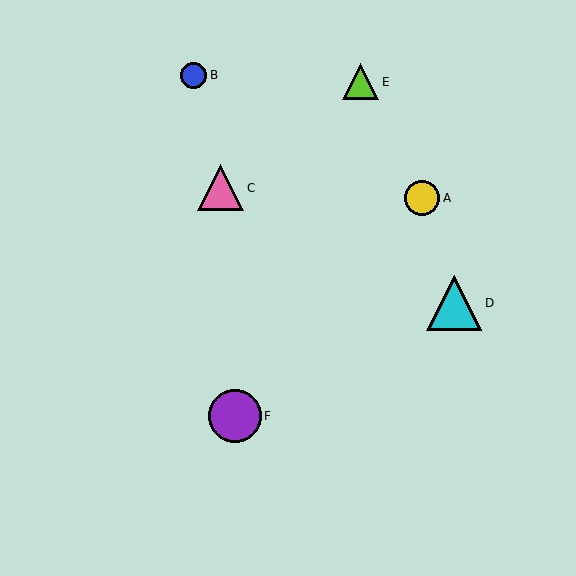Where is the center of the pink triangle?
The center of the pink triangle is at (220, 188).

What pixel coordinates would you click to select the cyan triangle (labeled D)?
Click at (454, 303) to select the cyan triangle D.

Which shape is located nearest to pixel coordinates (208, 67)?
The blue circle (labeled B) at (194, 75) is nearest to that location.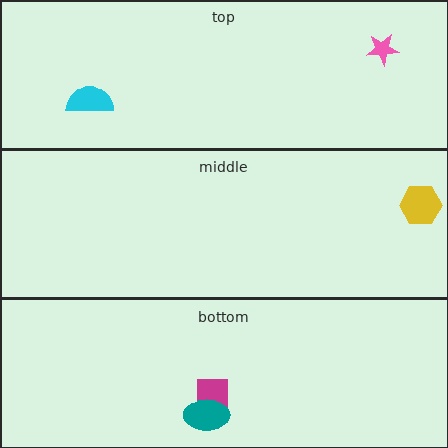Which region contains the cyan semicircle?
The top region.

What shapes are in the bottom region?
The magenta square, the teal ellipse.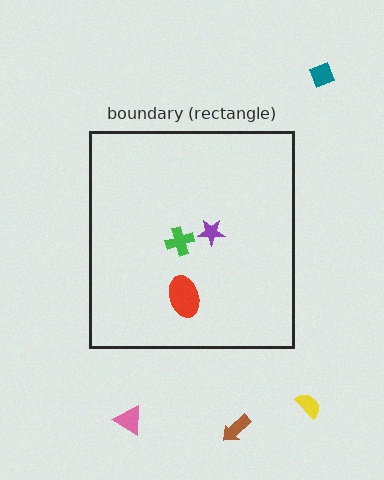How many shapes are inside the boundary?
3 inside, 4 outside.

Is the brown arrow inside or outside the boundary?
Outside.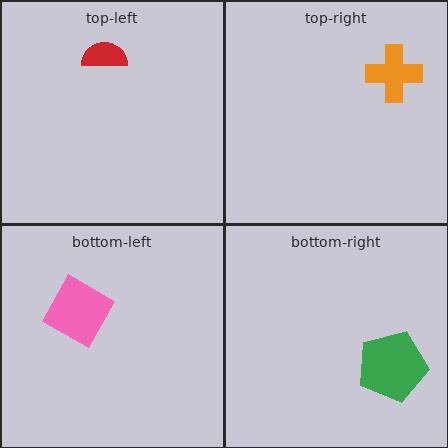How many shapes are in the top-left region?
1.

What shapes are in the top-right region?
The orange cross.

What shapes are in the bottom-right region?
The green pentagon.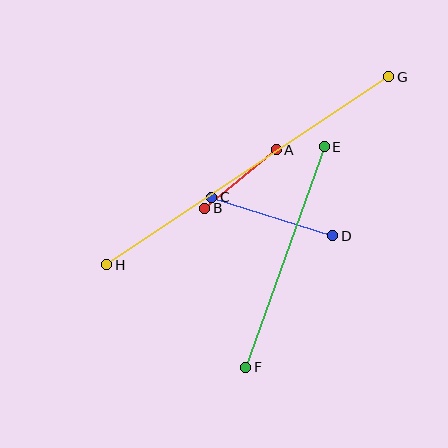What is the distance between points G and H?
The distance is approximately 339 pixels.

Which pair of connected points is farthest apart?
Points G and H are farthest apart.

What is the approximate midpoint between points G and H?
The midpoint is at approximately (248, 171) pixels.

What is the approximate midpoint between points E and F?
The midpoint is at approximately (285, 257) pixels.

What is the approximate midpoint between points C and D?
The midpoint is at approximately (272, 216) pixels.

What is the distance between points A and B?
The distance is approximately 92 pixels.